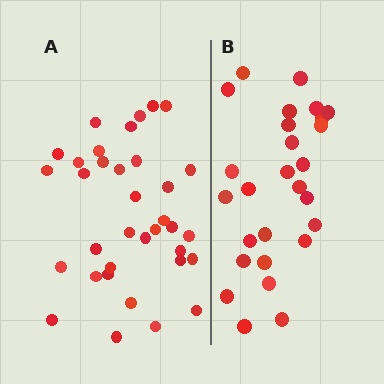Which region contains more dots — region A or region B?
Region A (the left region) has more dots.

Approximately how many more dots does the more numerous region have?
Region A has roughly 8 or so more dots than region B.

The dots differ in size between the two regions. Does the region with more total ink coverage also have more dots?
No. Region B has more total ink coverage because its dots are larger, but region A actually contains more individual dots. Total area can be misleading — the number of items is what matters here.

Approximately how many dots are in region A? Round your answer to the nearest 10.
About 40 dots. (The exact count is 35, which rounds to 40.)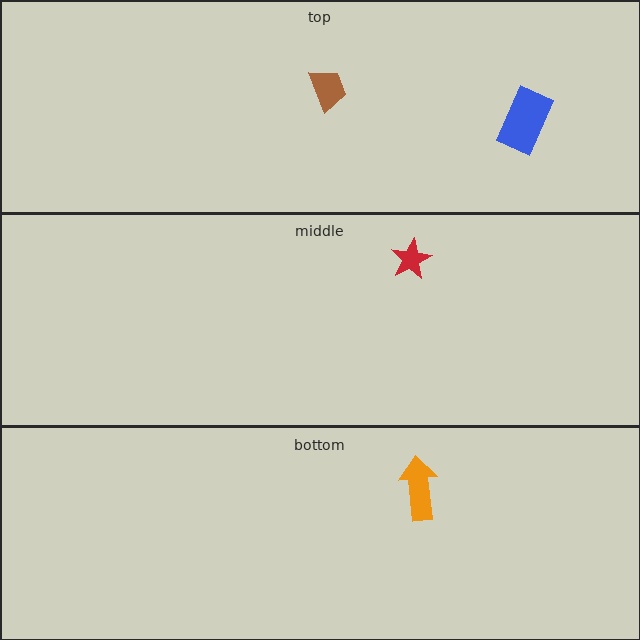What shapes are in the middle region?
The red star.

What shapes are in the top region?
The blue rectangle, the brown trapezoid.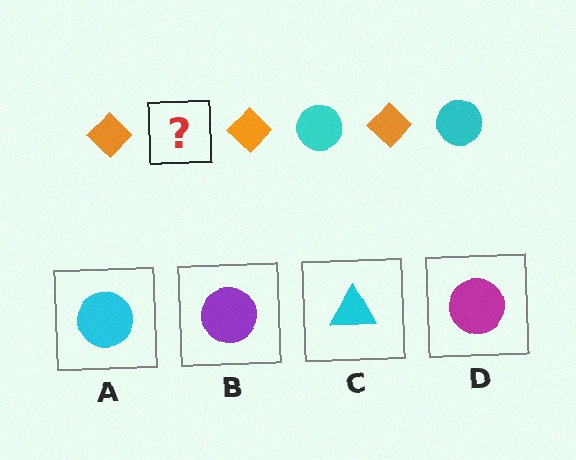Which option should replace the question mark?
Option A.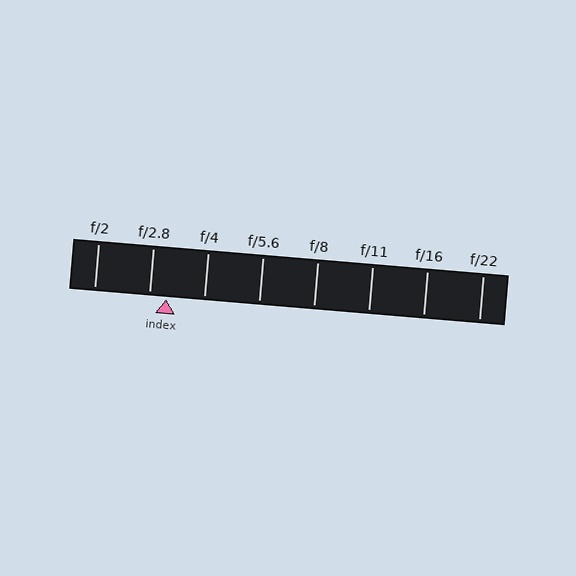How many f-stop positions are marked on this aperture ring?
There are 8 f-stop positions marked.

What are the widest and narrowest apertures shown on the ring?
The widest aperture shown is f/2 and the narrowest is f/22.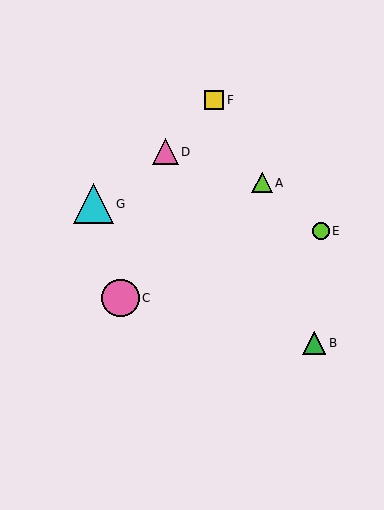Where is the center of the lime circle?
The center of the lime circle is at (321, 231).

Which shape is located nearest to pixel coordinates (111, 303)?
The pink circle (labeled C) at (121, 298) is nearest to that location.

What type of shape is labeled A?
Shape A is a lime triangle.